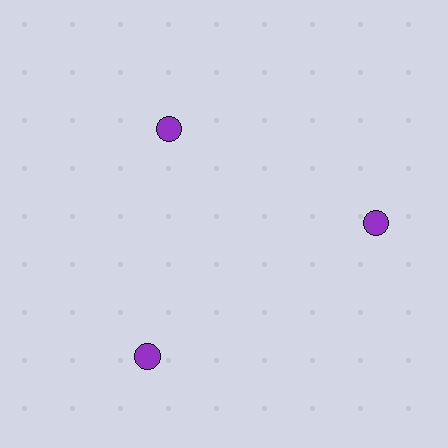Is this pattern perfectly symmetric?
No. The 3 purple circles are arranged in a ring, but one element near the 11 o'clock position is pulled inward toward the center, breaking the 3-fold rotational symmetry.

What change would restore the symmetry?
The symmetry would be restored by moving it outward, back onto the ring so that all 3 circles sit at equal angles and equal distance from the center.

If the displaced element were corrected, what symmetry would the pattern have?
It would have 3-fold rotational symmetry — the pattern would map onto itself every 120 degrees.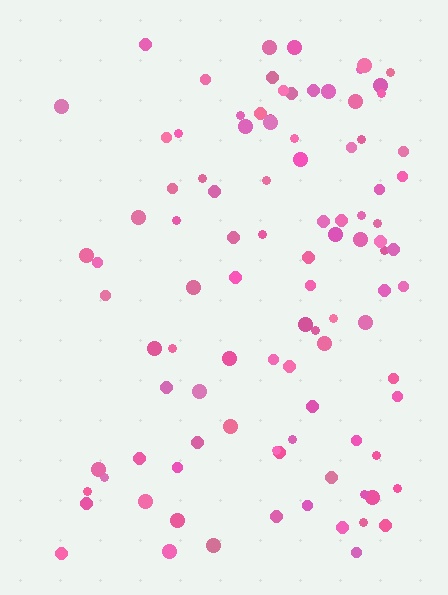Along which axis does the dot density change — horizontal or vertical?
Horizontal.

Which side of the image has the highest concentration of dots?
The right.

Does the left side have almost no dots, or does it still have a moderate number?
Still a moderate number, just noticeably fewer than the right.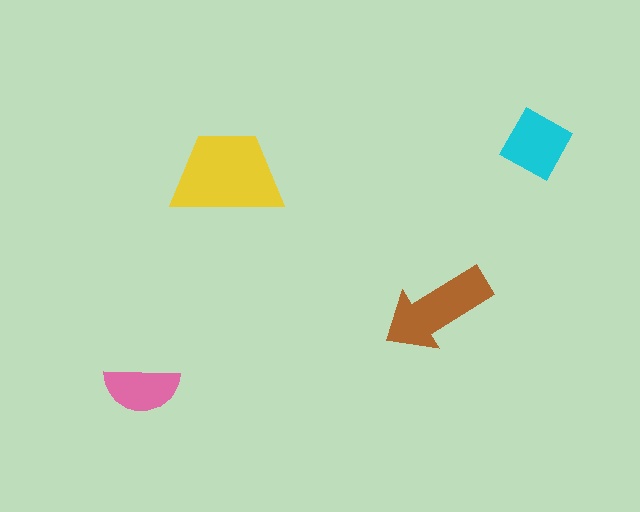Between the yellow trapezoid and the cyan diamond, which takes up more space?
The yellow trapezoid.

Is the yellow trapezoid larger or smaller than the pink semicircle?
Larger.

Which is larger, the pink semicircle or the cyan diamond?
The cyan diamond.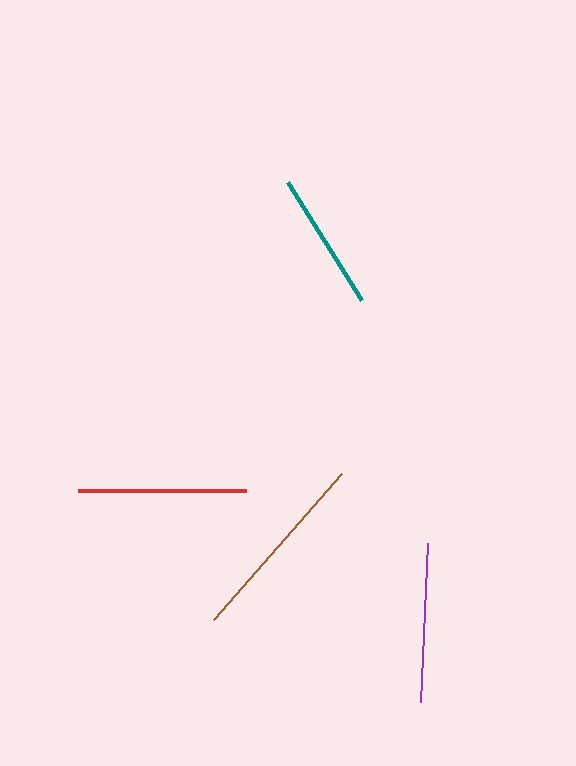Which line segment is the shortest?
The teal line is the shortest at approximately 140 pixels.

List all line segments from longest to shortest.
From longest to shortest: brown, red, purple, teal.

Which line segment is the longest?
The brown line is the longest at approximately 194 pixels.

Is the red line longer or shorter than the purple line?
The red line is longer than the purple line.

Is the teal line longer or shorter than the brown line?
The brown line is longer than the teal line.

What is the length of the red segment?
The red segment is approximately 168 pixels long.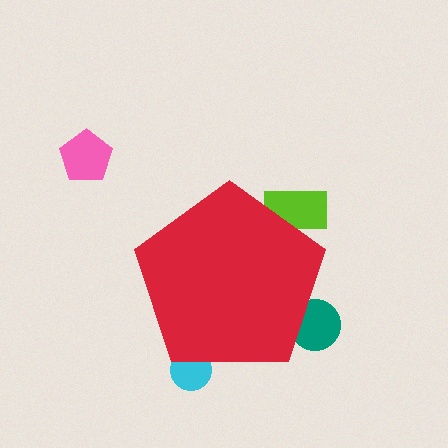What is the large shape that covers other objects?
A red pentagon.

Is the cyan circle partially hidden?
Yes, the cyan circle is partially hidden behind the red pentagon.